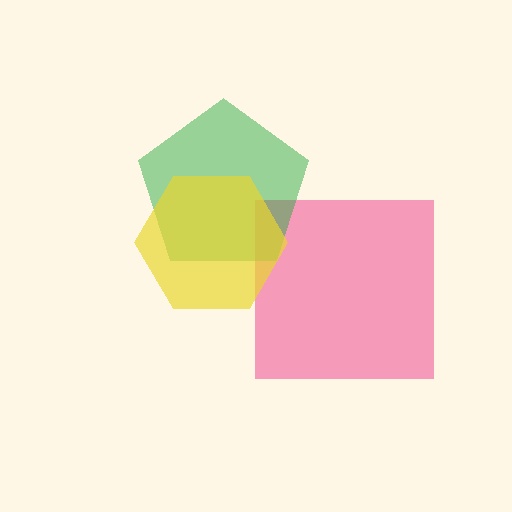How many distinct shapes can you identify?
There are 3 distinct shapes: a pink square, a green pentagon, a yellow hexagon.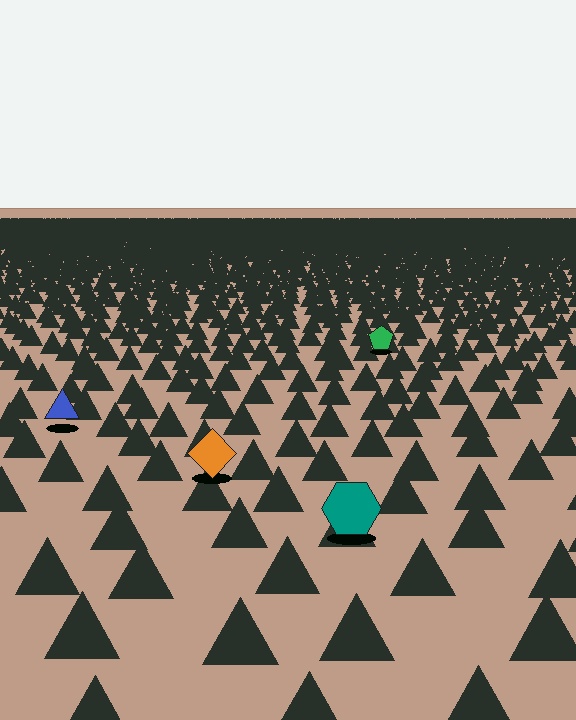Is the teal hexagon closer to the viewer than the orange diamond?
Yes. The teal hexagon is closer — you can tell from the texture gradient: the ground texture is coarser near it.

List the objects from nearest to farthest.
From nearest to farthest: the teal hexagon, the orange diamond, the blue triangle, the green pentagon.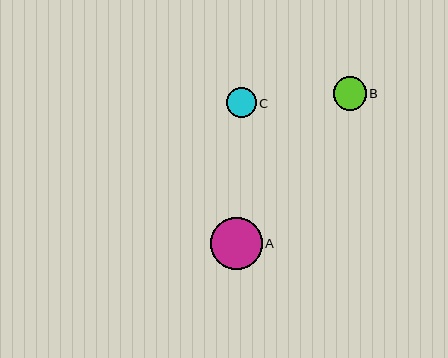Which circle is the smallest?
Circle C is the smallest with a size of approximately 30 pixels.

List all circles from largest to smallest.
From largest to smallest: A, B, C.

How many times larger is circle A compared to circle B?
Circle A is approximately 1.6 times the size of circle B.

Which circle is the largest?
Circle A is the largest with a size of approximately 52 pixels.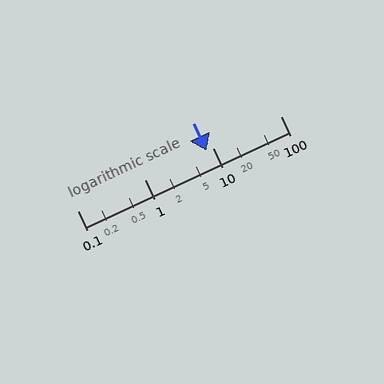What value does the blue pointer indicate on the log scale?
The pointer indicates approximately 8.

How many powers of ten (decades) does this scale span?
The scale spans 3 decades, from 0.1 to 100.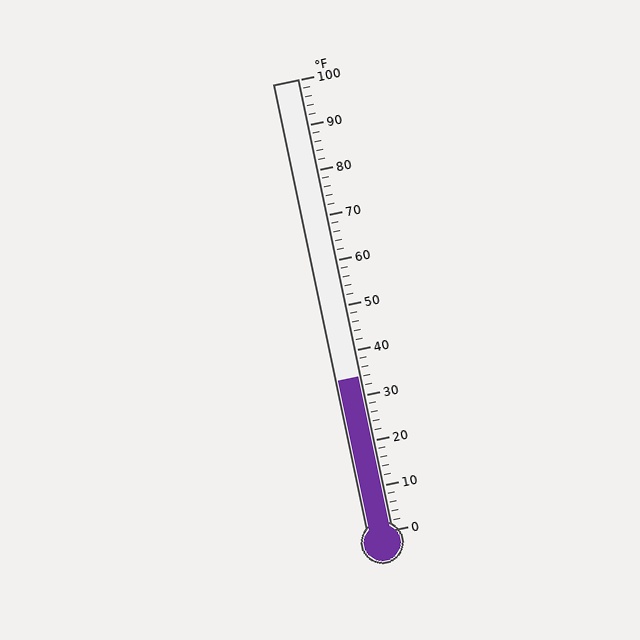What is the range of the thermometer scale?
The thermometer scale ranges from 0°F to 100°F.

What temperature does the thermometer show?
The thermometer shows approximately 34°F.